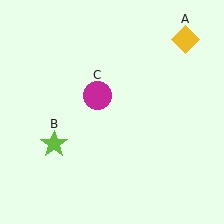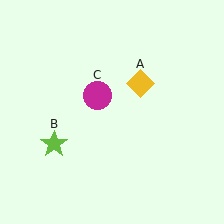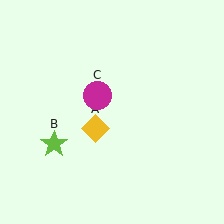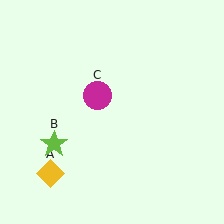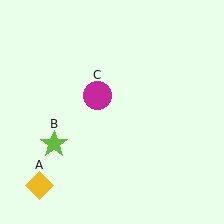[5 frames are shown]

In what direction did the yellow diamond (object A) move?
The yellow diamond (object A) moved down and to the left.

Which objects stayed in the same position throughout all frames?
Lime star (object B) and magenta circle (object C) remained stationary.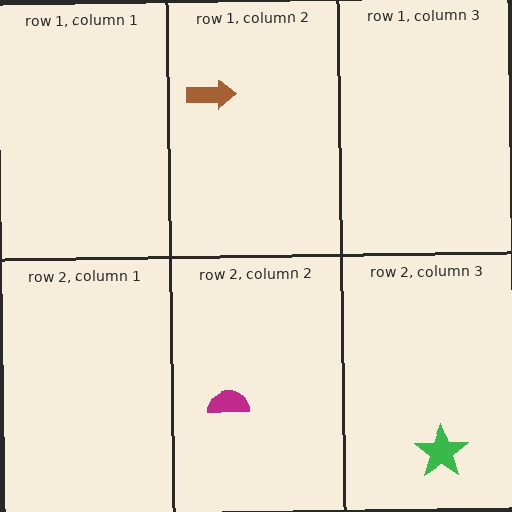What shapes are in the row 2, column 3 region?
The green star.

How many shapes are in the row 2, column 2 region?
1.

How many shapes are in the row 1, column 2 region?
1.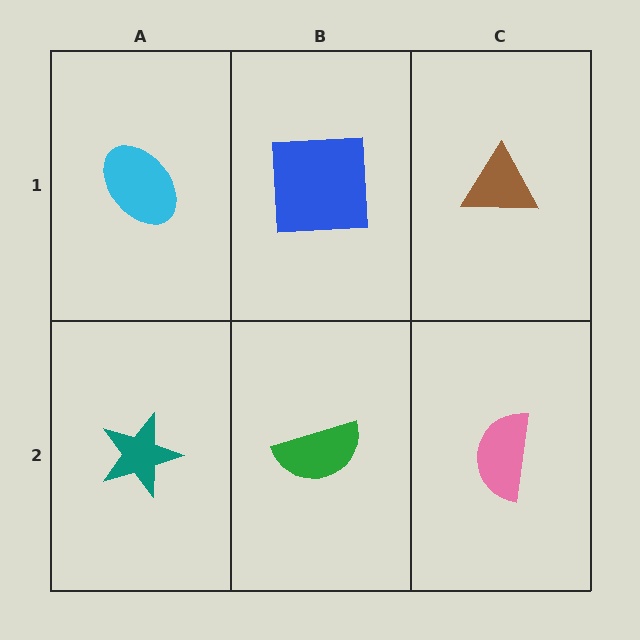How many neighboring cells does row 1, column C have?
2.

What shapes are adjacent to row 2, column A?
A cyan ellipse (row 1, column A), a green semicircle (row 2, column B).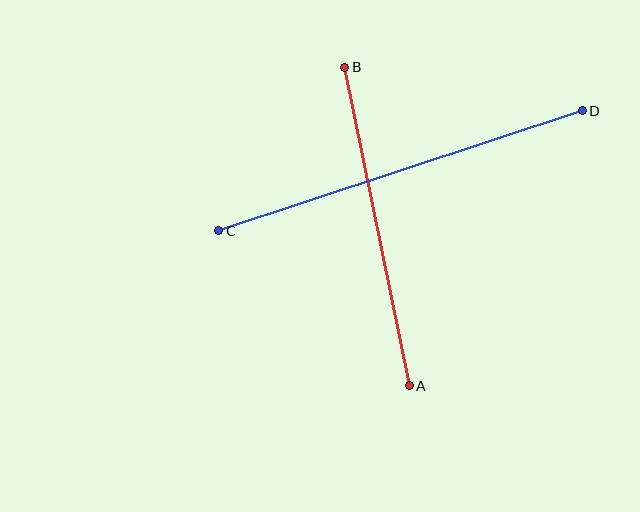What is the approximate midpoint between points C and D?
The midpoint is at approximately (401, 171) pixels.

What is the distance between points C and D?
The distance is approximately 383 pixels.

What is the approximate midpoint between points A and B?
The midpoint is at approximately (377, 226) pixels.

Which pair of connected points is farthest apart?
Points C and D are farthest apart.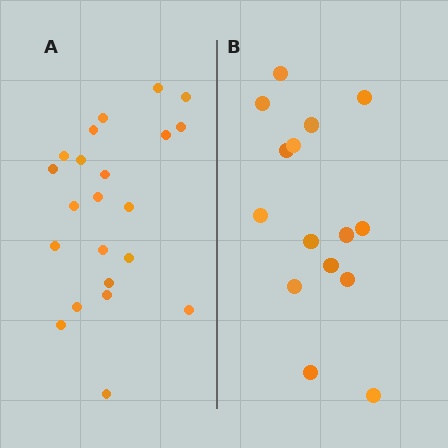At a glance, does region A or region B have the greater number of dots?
Region A (the left region) has more dots.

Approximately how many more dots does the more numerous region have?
Region A has roughly 8 or so more dots than region B.